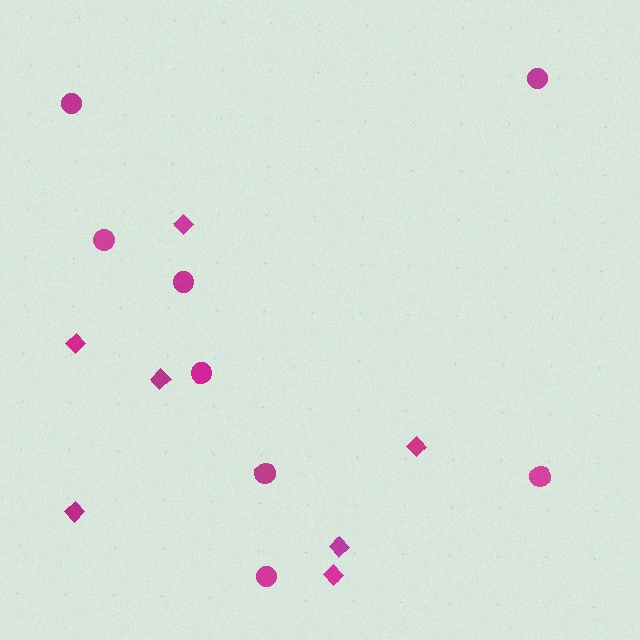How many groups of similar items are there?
There are 2 groups: one group of circles (8) and one group of diamonds (7).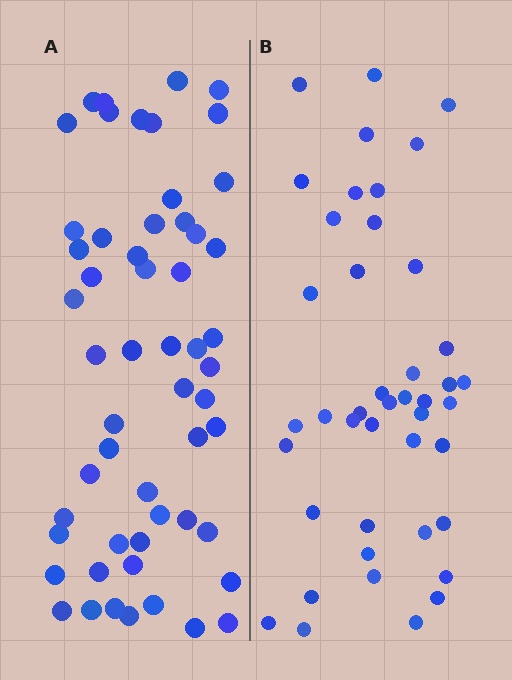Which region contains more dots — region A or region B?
Region A (the left region) has more dots.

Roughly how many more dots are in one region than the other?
Region A has roughly 12 or so more dots than region B.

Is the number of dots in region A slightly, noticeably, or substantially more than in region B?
Region A has noticeably more, but not dramatically so. The ratio is roughly 1.3 to 1.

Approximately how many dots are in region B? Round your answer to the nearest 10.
About 40 dots. (The exact count is 43, which rounds to 40.)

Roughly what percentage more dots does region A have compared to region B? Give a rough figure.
About 30% more.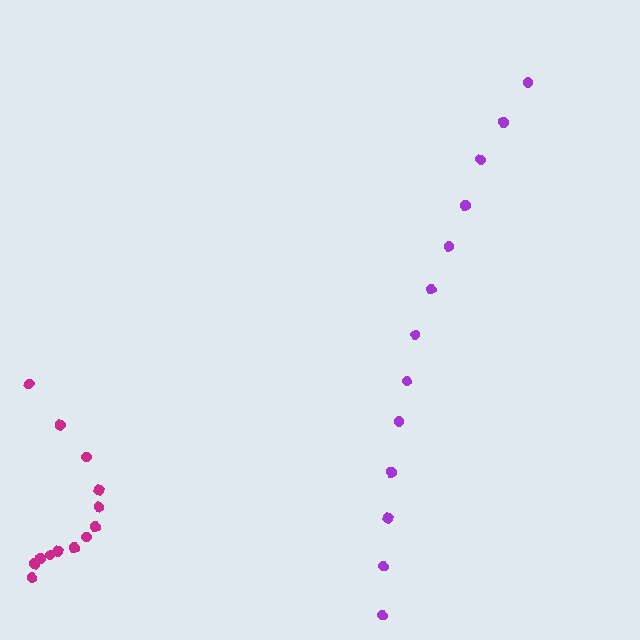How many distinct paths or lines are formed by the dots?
There are 2 distinct paths.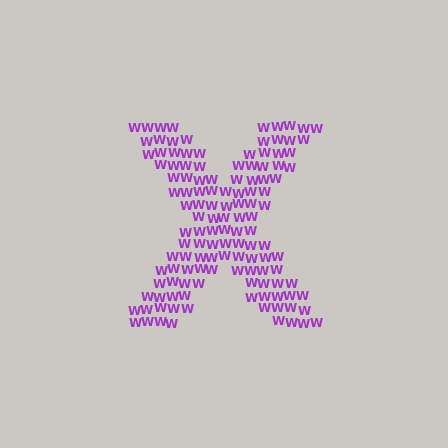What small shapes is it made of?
It is made of small letter W's.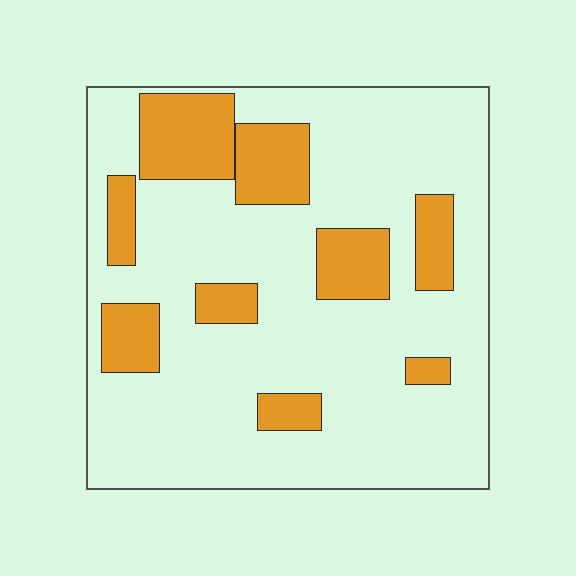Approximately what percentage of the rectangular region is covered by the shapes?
Approximately 20%.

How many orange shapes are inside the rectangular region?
9.